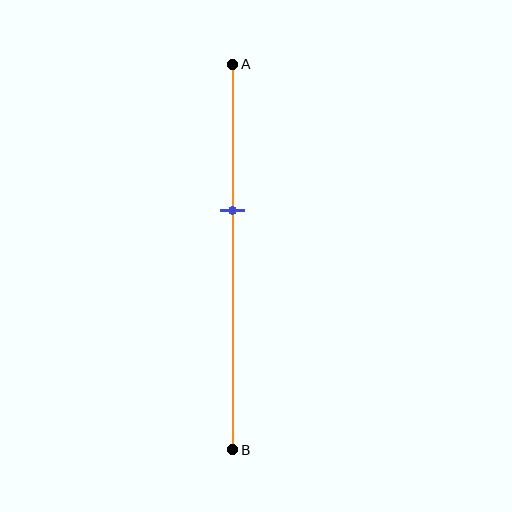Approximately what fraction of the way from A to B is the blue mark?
The blue mark is approximately 40% of the way from A to B.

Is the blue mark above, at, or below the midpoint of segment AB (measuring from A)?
The blue mark is above the midpoint of segment AB.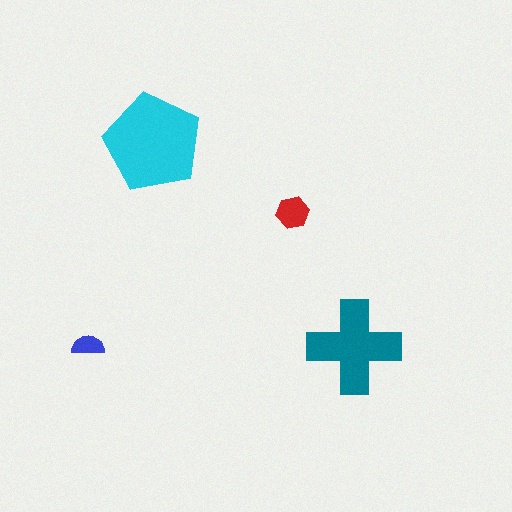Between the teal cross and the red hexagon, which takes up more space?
The teal cross.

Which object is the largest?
The cyan pentagon.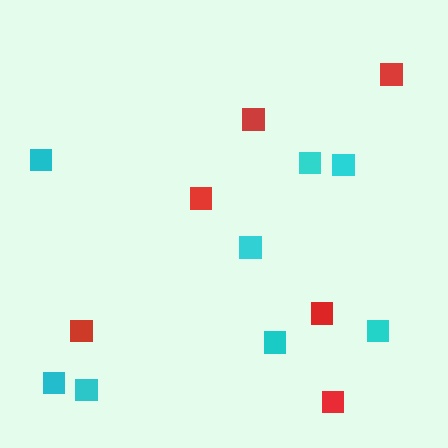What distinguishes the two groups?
There are 2 groups: one group of cyan squares (8) and one group of red squares (6).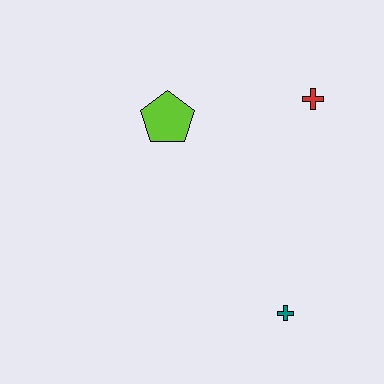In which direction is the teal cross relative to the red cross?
The teal cross is below the red cross.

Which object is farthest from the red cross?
The teal cross is farthest from the red cross.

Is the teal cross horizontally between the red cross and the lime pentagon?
Yes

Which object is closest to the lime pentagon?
The red cross is closest to the lime pentagon.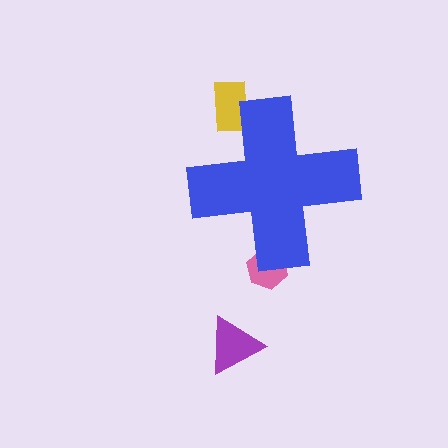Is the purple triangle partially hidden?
No, the purple triangle is fully visible.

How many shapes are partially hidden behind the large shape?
2 shapes are partially hidden.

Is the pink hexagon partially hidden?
Yes, the pink hexagon is partially hidden behind the blue cross.